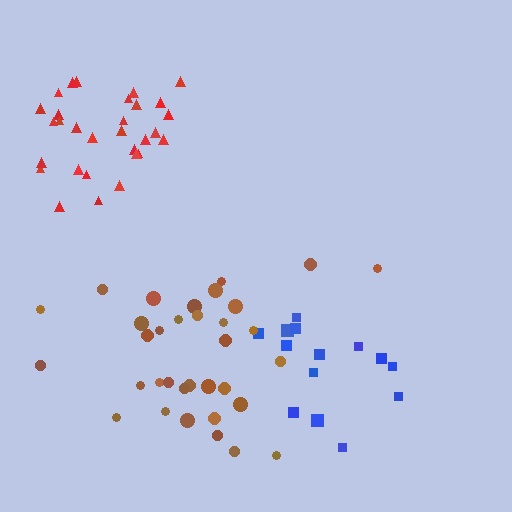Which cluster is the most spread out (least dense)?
Blue.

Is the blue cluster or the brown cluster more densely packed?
Brown.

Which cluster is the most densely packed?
Red.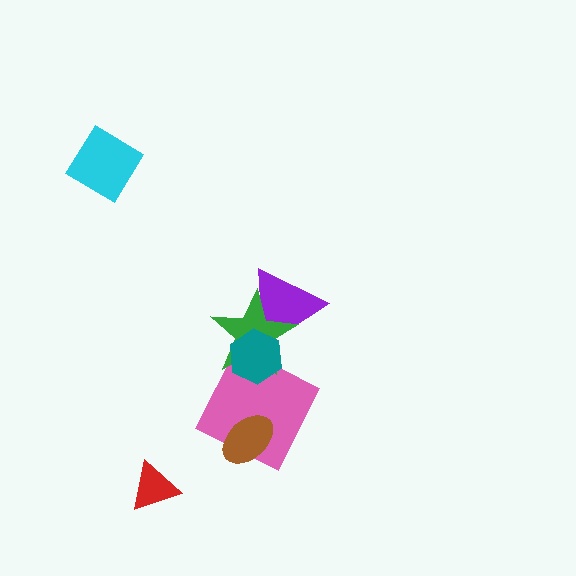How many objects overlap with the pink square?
3 objects overlap with the pink square.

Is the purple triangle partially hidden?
Yes, it is partially covered by another shape.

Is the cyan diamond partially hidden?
No, no other shape covers it.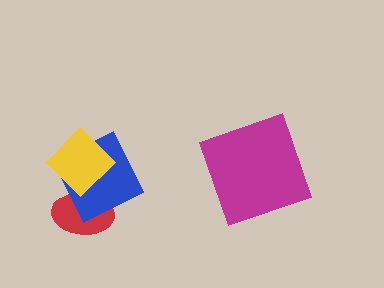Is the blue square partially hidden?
Yes, it is partially covered by another shape.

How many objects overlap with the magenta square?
0 objects overlap with the magenta square.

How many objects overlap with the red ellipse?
2 objects overlap with the red ellipse.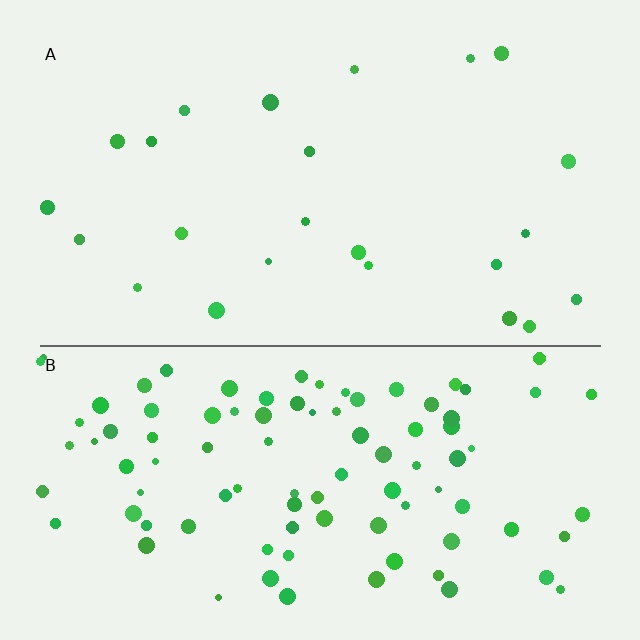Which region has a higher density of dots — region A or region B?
B (the bottom).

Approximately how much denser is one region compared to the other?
Approximately 4.0× — region B over region A.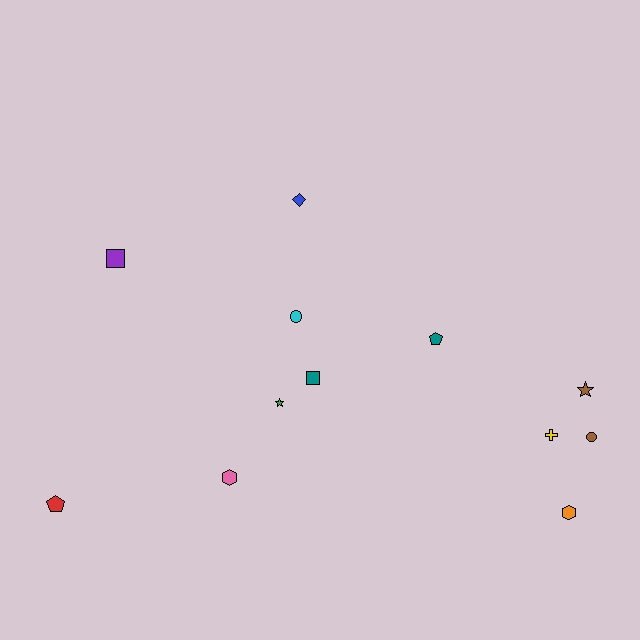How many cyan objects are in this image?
There is 1 cyan object.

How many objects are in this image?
There are 12 objects.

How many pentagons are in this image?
There are 2 pentagons.